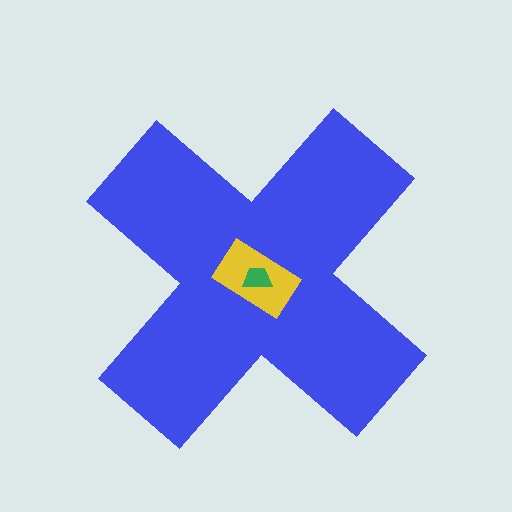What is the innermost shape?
The green trapezoid.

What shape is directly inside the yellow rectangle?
The green trapezoid.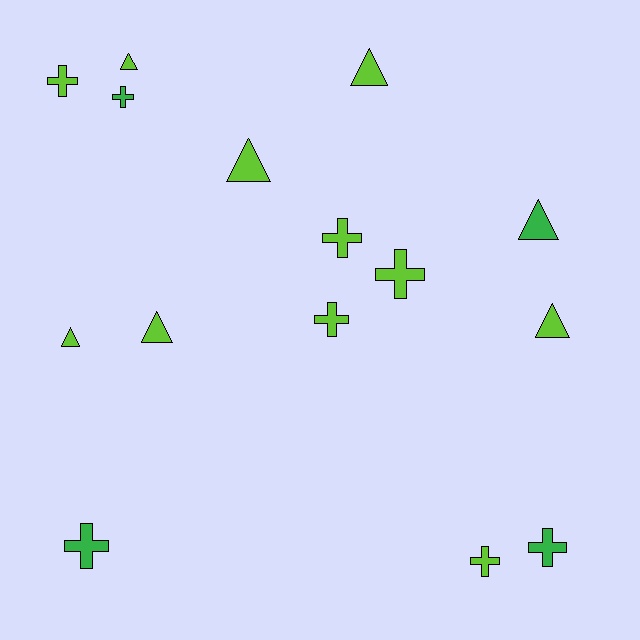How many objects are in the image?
There are 15 objects.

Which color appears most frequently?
Lime, with 11 objects.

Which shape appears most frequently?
Cross, with 8 objects.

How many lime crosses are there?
There are 5 lime crosses.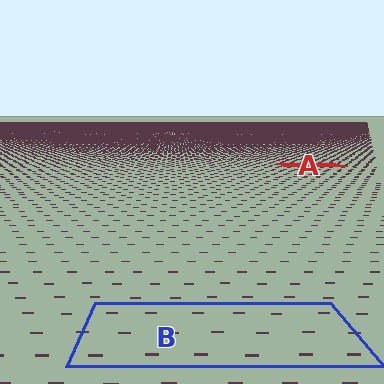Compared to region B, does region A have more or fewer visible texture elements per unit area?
Region A has more texture elements per unit area — they are packed more densely because it is farther away.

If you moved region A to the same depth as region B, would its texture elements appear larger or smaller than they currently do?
They would appear larger. At a closer depth, the same texture elements are projected at a bigger on-screen size.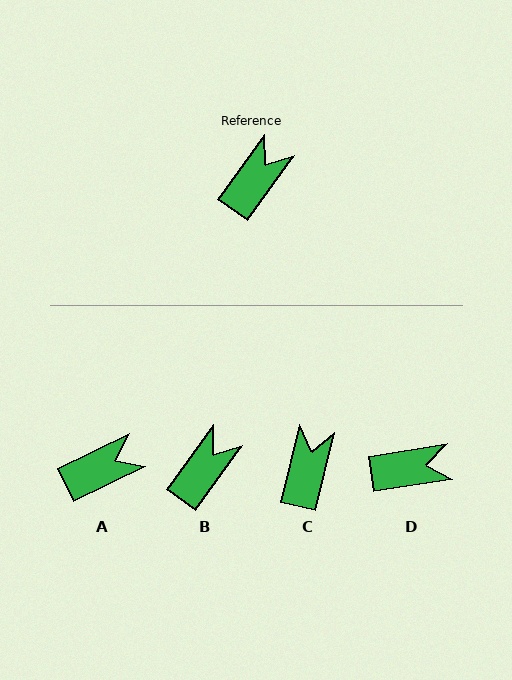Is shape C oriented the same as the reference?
No, it is off by about 23 degrees.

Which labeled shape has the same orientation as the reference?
B.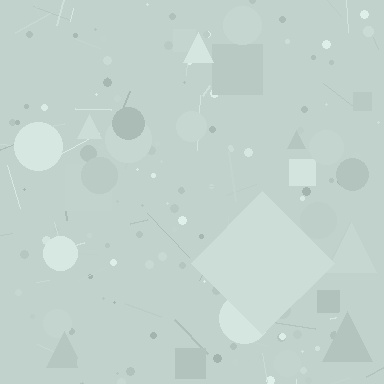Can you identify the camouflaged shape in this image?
The camouflaged shape is a diamond.